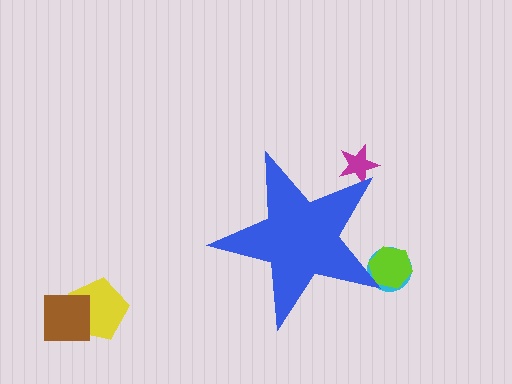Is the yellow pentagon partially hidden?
No, the yellow pentagon is fully visible.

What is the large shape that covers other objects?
A blue star.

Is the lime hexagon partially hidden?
Yes, the lime hexagon is partially hidden behind the blue star.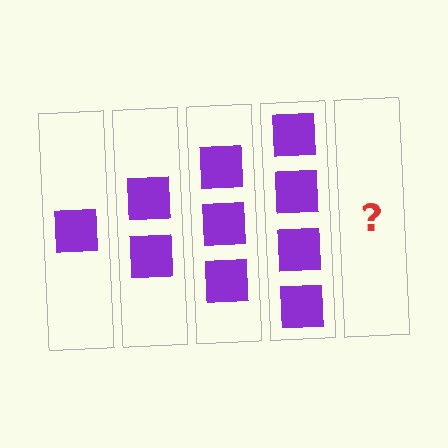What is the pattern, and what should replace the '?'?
The pattern is that each step adds one more square. The '?' should be 5 squares.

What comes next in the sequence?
The next element should be 5 squares.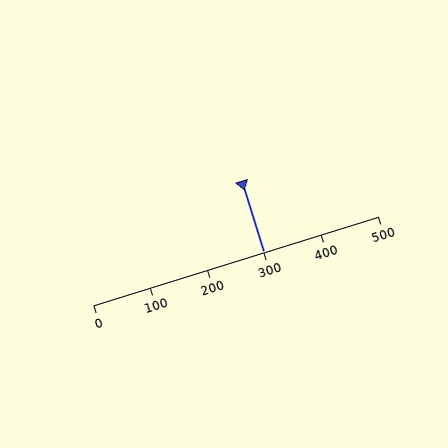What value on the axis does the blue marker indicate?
The marker indicates approximately 300.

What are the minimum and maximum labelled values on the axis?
The axis runs from 0 to 500.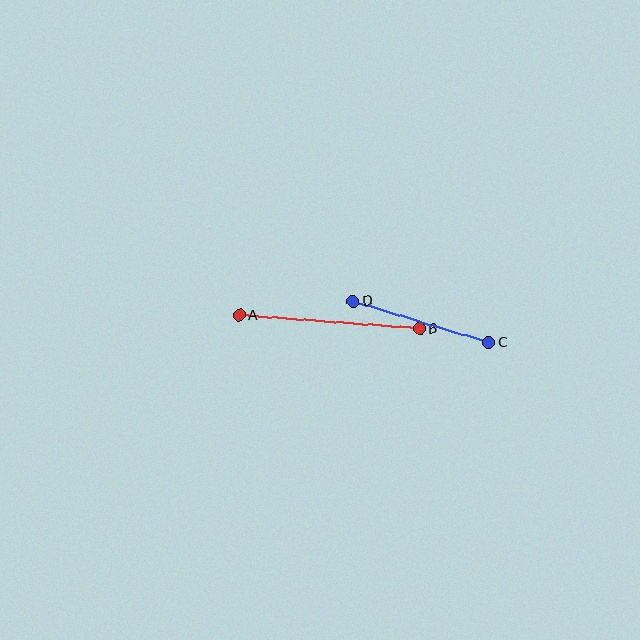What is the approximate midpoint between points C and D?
The midpoint is at approximately (421, 322) pixels.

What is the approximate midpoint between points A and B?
The midpoint is at approximately (329, 322) pixels.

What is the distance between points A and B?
The distance is approximately 181 pixels.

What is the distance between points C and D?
The distance is approximately 141 pixels.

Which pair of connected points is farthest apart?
Points A and B are farthest apart.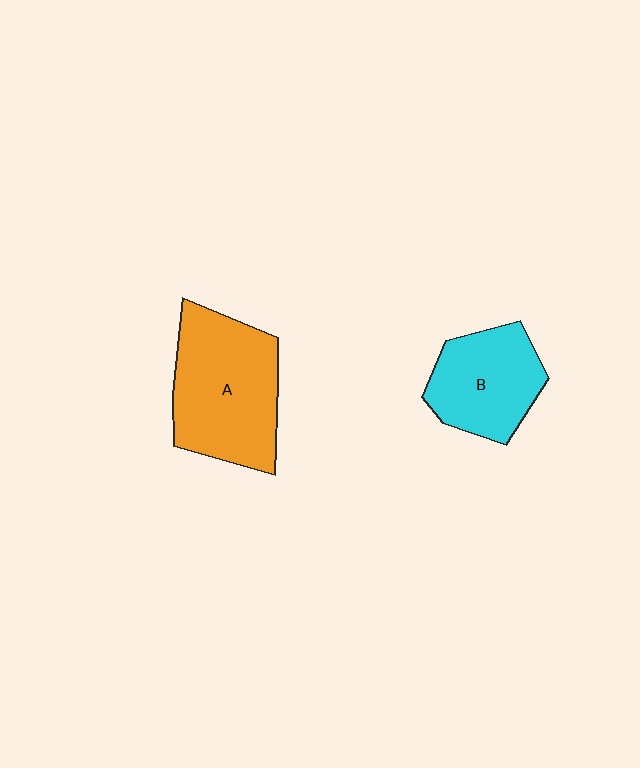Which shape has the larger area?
Shape A (orange).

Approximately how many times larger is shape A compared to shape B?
Approximately 1.4 times.